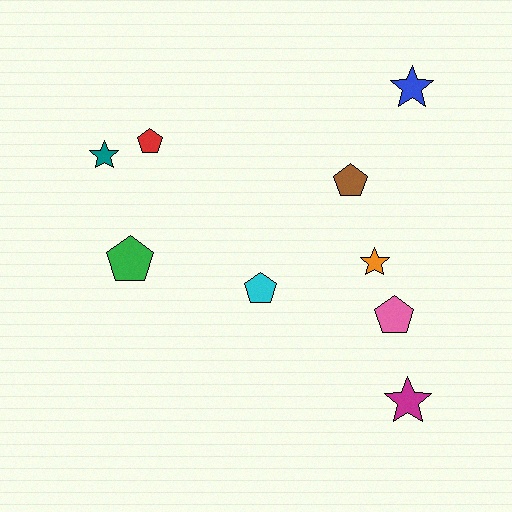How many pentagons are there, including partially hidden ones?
There are 5 pentagons.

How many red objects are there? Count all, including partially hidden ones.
There is 1 red object.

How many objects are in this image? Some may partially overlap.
There are 9 objects.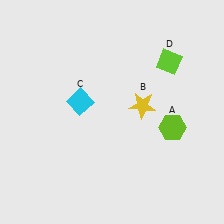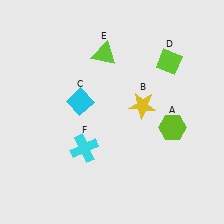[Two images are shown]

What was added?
A lime triangle (E), a cyan cross (F) were added in Image 2.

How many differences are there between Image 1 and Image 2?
There are 2 differences between the two images.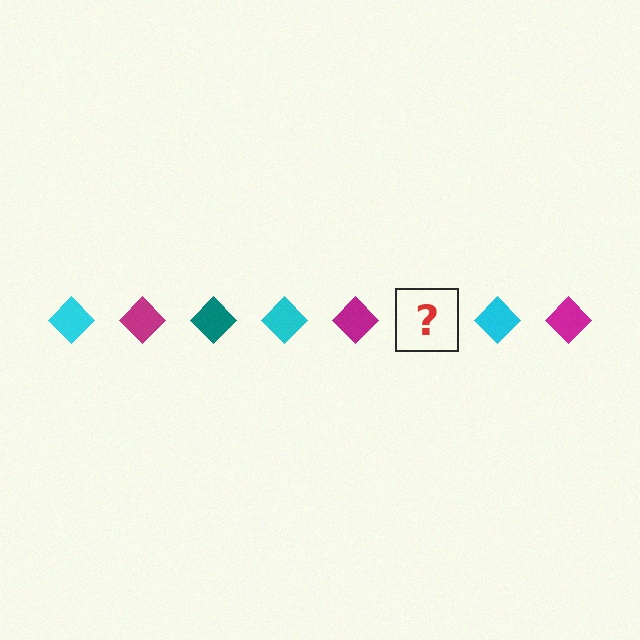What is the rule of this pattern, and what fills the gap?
The rule is that the pattern cycles through cyan, magenta, teal diamonds. The gap should be filled with a teal diamond.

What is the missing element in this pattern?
The missing element is a teal diamond.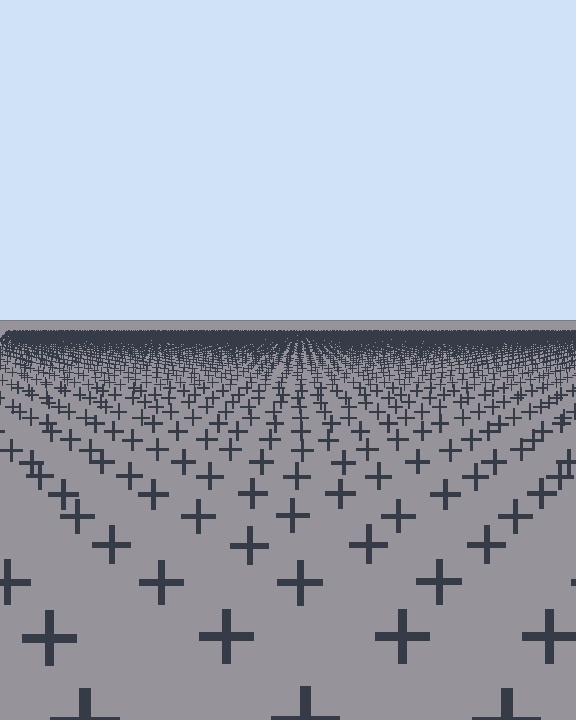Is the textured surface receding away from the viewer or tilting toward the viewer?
The surface is receding away from the viewer. Texture elements get smaller and denser toward the top.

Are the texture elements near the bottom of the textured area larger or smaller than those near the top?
Larger. Near the bottom, elements are closer to the viewer and appear at a bigger on-screen size.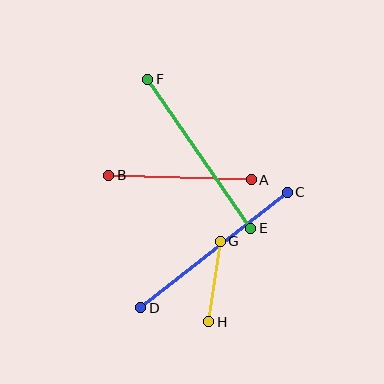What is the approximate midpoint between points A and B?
The midpoint is at approximately (180, 178) pixels.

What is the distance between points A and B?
The distance is approximately 143 pixels.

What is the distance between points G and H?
The distance is approximately 81 pixels.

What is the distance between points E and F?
The distance is approximately 181 pixels.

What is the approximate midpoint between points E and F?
The midpoint is at approximately (199, 154) pixels.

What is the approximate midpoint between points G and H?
The midpoint is at approximately (214, 282) pixels.